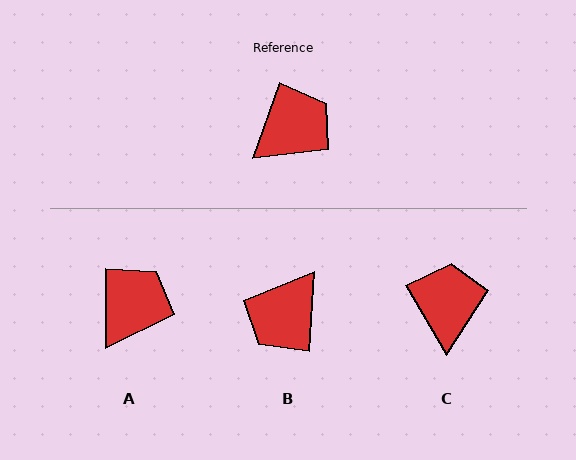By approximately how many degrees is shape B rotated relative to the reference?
Approximately 164 degrees clockwise.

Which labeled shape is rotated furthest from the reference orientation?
B, about 164 degrees away.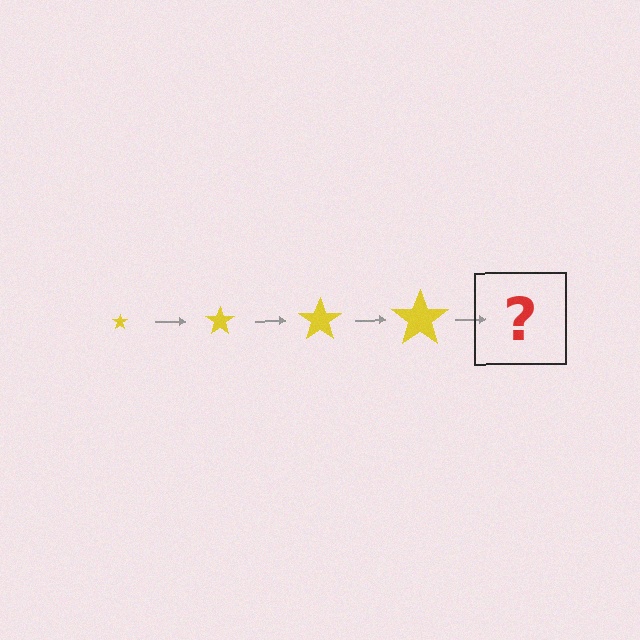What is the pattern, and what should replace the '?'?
The pattern is that the star gets progressively larger each step. The '?' should be a yellow star, larger than the previous one.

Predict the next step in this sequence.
The next step is a yellow star, larger than the previous one.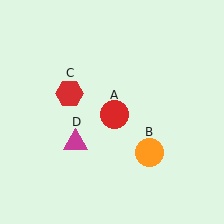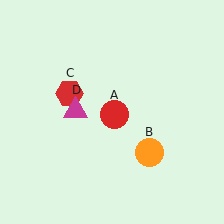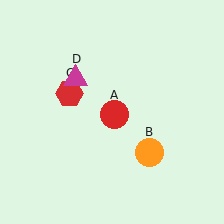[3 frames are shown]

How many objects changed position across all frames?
1 object changed position: magenta triangle (object D).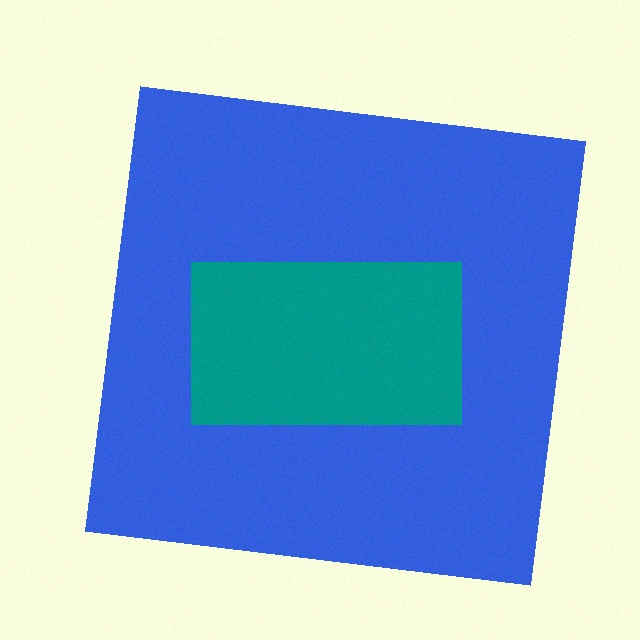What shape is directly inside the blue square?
The teal rectangle.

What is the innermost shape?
The teal rectangle.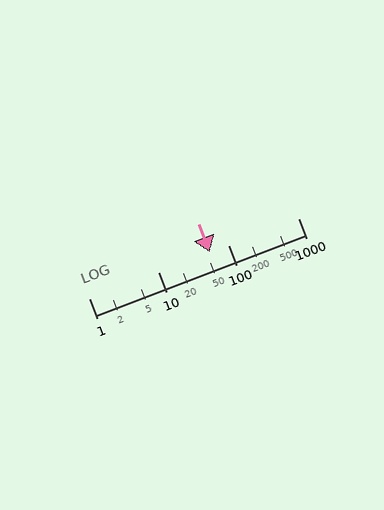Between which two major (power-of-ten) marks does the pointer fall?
The pointer is between 10 and 100.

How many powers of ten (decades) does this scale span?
The scale spans 3 decades, from 1 to 1000.